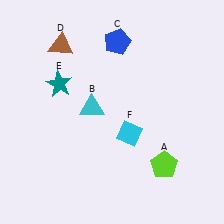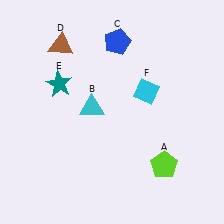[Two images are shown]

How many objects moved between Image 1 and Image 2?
1 object moved between the two images.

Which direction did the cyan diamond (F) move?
The cyan diamond (F) moved up.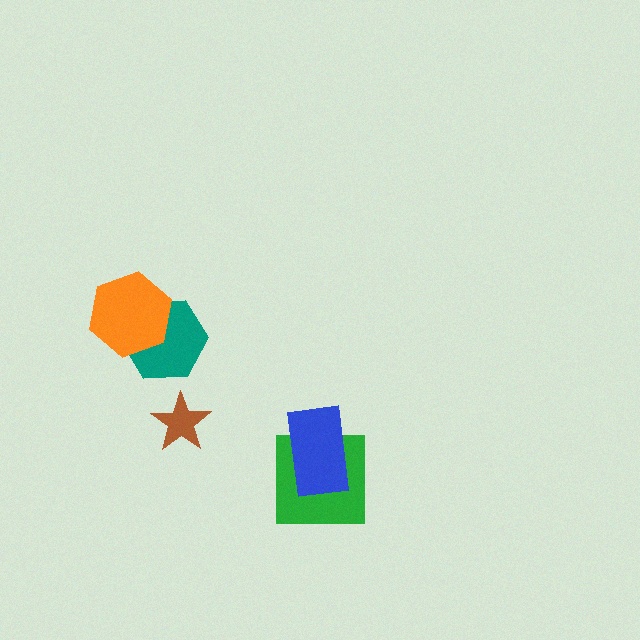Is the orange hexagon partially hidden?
No, no other shape covers it.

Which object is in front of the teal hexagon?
The orange hexagon is in front of the teal hexagon.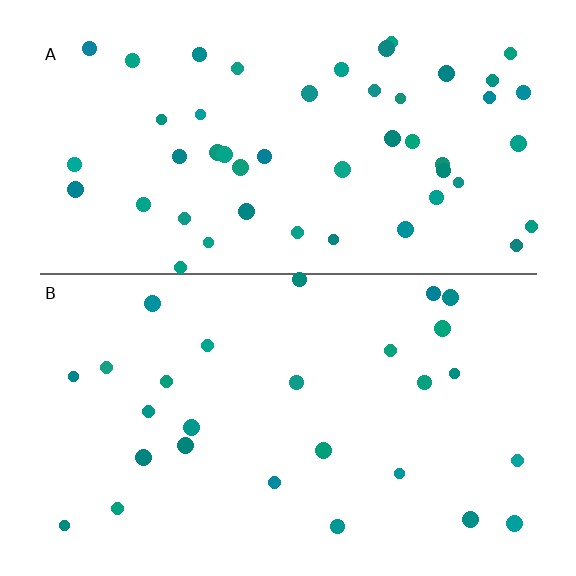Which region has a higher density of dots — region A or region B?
A (the top).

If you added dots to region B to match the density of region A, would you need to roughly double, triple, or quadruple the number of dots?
Approximately double.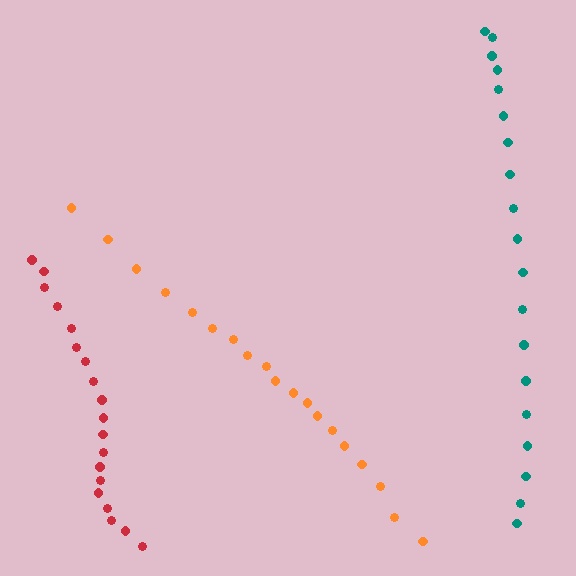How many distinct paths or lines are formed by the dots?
There are 3 distinct paths.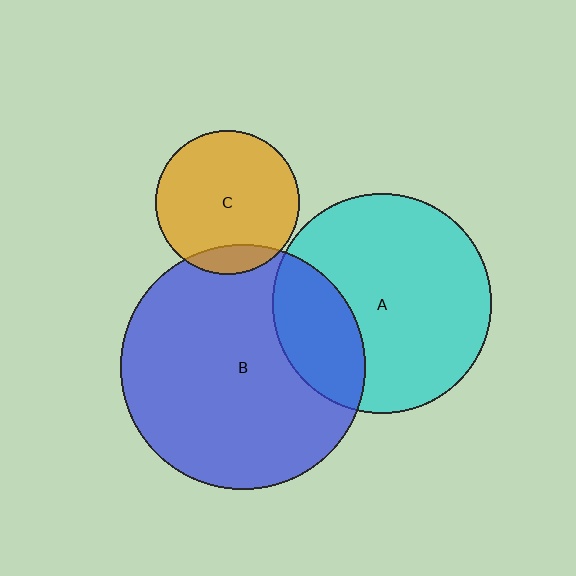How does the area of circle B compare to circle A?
Approximately 1.2 times.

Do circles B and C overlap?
Yes.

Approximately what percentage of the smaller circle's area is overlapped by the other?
Approximately 10%.